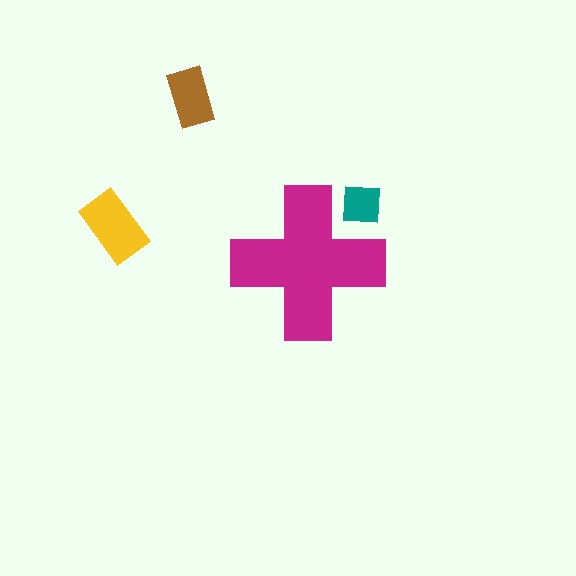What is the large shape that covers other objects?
A magenta cross.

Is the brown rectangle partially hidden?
No, the brown rectangle is fully visible.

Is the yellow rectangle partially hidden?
No, the yellow rectangle is fully visible.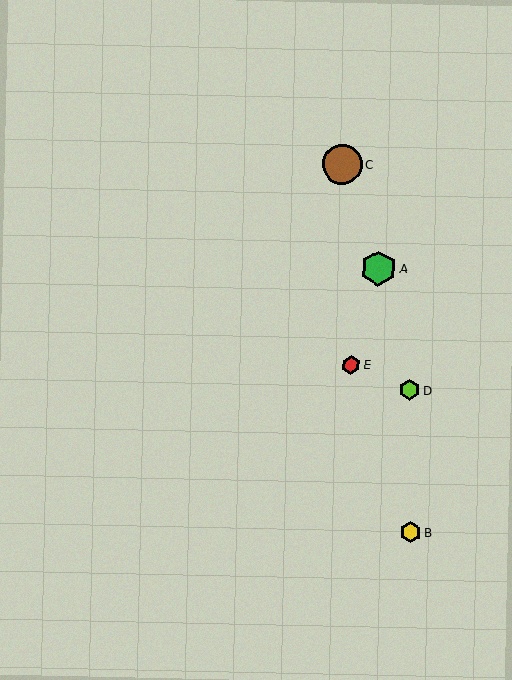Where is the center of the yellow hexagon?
The center of the yellow hexagon is at (411, 532).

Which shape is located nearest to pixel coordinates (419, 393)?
The lime hexagon (labeled D) at (409, 390) is nearest to that location.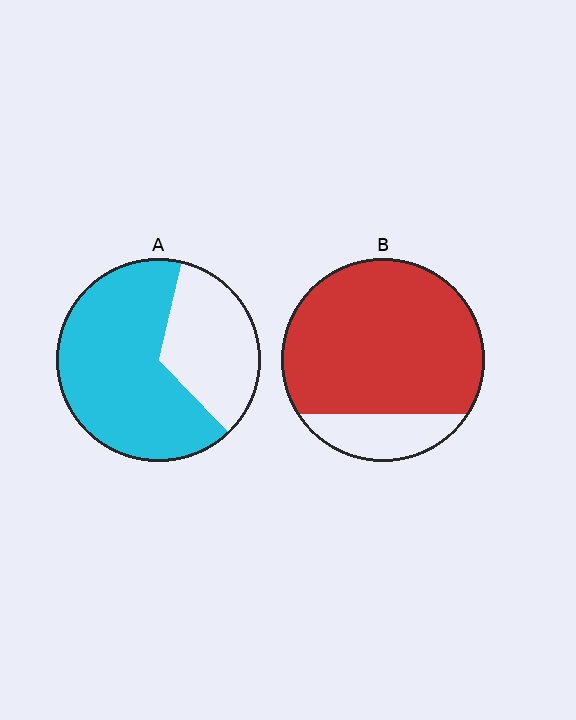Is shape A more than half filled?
Yes.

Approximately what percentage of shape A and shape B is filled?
A is approximately 65% and B is approximately 80%.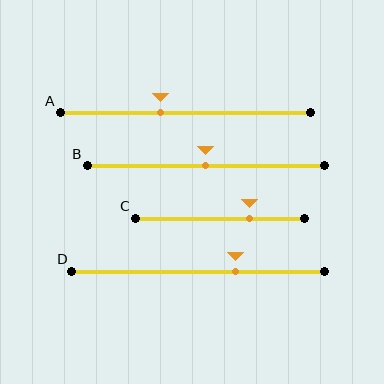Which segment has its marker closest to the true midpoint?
Segment B has its marker closest to the true midpoint.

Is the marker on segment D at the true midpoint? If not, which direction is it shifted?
No, the marker on segment D is shifted to the right by about 15% of the segment length.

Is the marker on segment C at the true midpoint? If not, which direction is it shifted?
No, the marker on segment C is shifted to the right by about 17% of the segment length.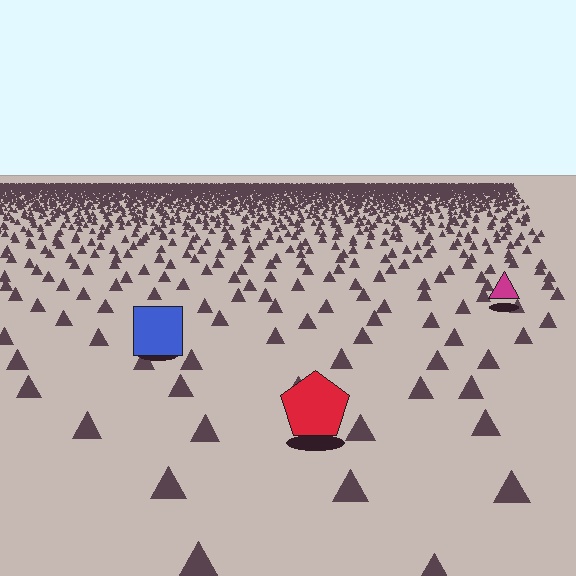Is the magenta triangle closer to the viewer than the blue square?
No. The blue square is closer — you can tell from the texture gradient: the ground texture is coarser near it.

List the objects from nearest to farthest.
From nearest to farthest: the red pentagon, the blue square, the magenta triangle.